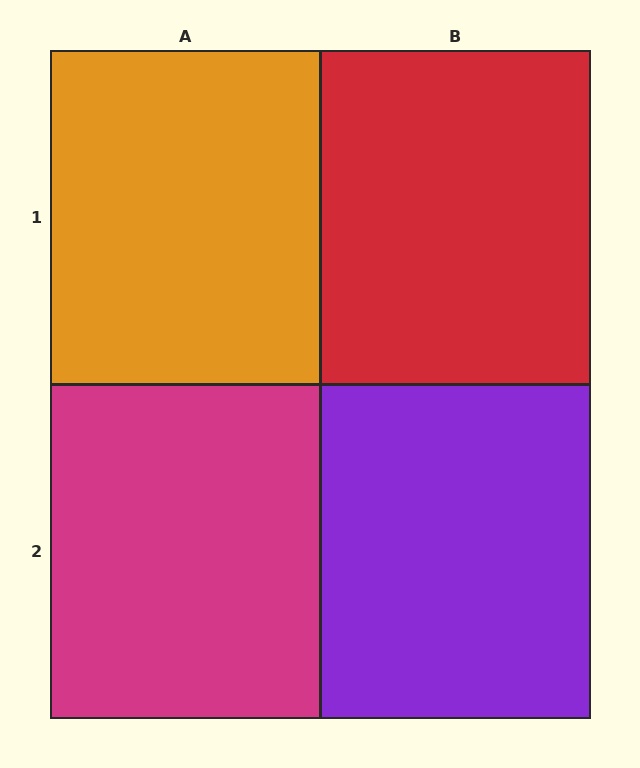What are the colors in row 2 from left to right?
Magenta, purple.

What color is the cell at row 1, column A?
Orange.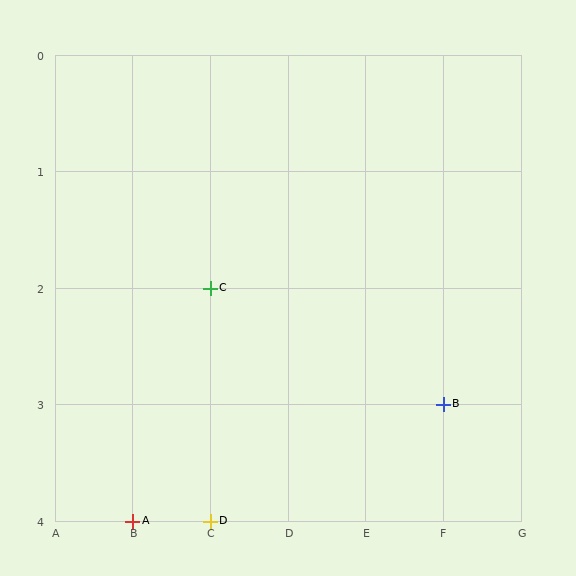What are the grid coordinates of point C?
Point C is at grid coordinates (C, 2).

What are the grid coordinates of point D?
Point D is at grid coordinates (C, 4).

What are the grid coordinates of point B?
Point B is at grid coordinates (F, 3).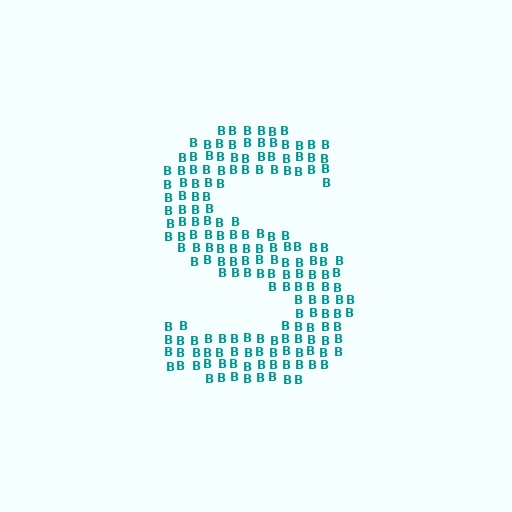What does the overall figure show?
The overall figure shows the letter S.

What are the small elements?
The small elements are letter B's.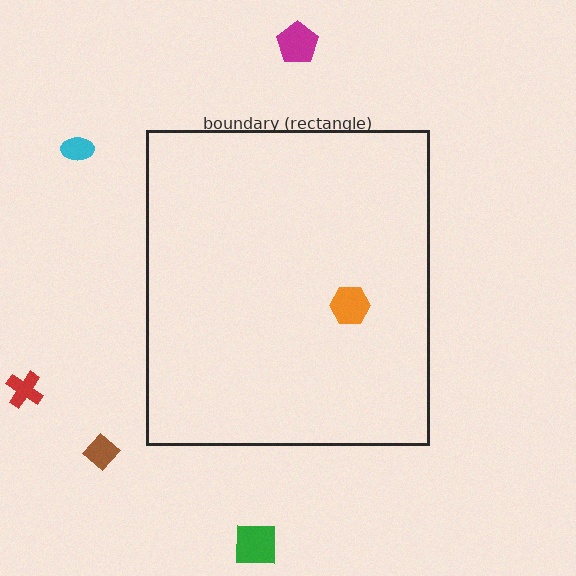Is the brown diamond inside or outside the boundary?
Outside.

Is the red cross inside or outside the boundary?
Outside.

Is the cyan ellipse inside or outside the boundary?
Outside.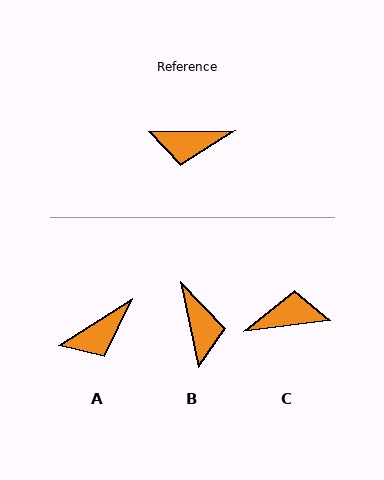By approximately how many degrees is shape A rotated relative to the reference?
Approximately 32 degrees counter-clockwise.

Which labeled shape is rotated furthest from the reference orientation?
C, about 173 degrees away.